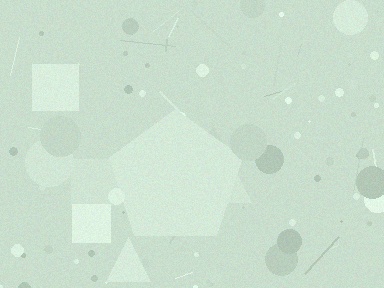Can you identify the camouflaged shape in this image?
The camouflaged shape is a pentagon.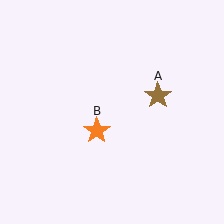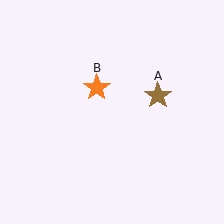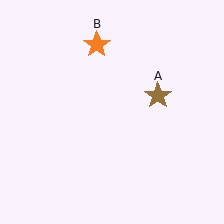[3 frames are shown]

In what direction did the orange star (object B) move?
The orange star (object B) moved up.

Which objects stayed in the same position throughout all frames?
Brown star (object A) remained stationary.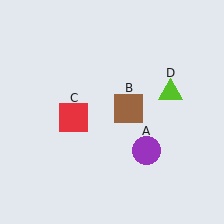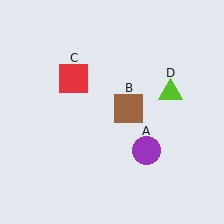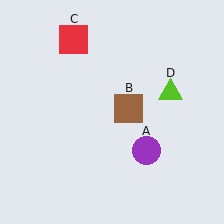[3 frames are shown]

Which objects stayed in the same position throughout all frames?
Purple circle (object A) and brown square (object B) and lime triangle (object D) remained stationary.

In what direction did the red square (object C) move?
The red square (object C) moved up.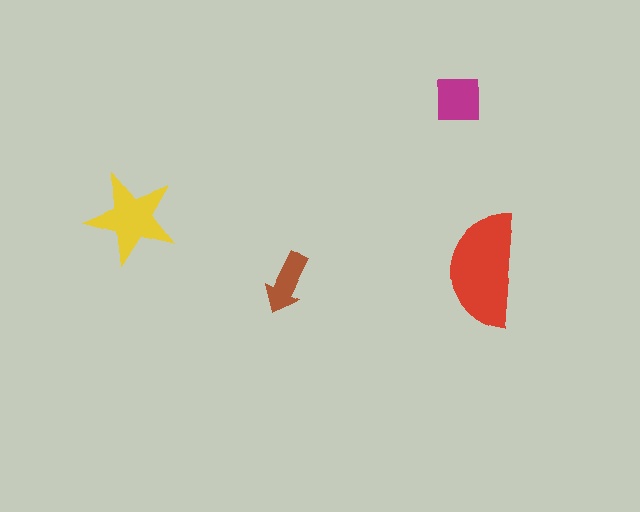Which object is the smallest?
The brown arrow.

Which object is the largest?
The red semicircle.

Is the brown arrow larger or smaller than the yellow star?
Smaller.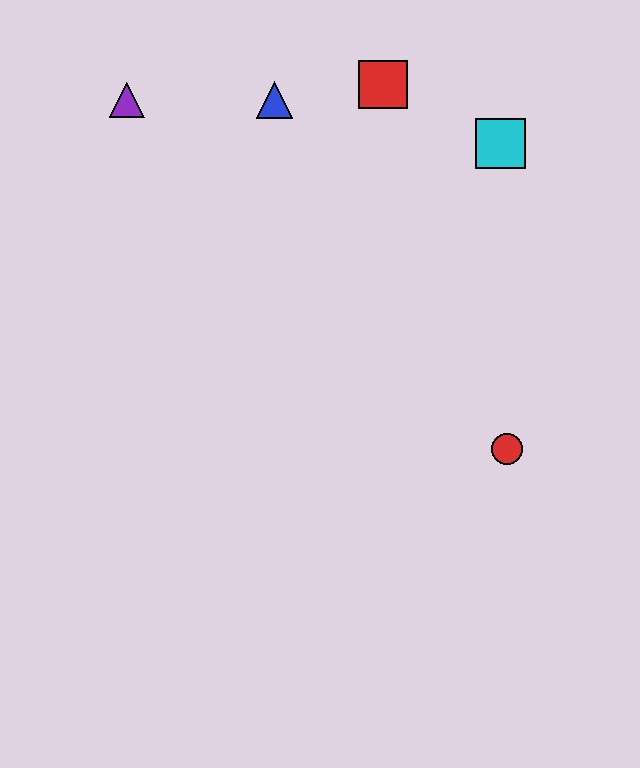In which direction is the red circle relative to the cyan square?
The red circle is below the cyan square.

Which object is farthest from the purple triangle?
The red circle is farthest from the purple triangle.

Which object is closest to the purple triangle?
The blue triangle is closest to the purple triangle.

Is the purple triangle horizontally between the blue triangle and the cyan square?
No